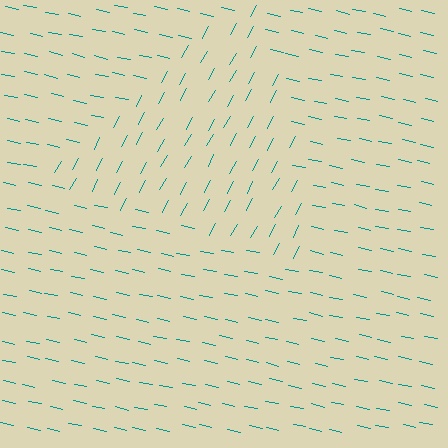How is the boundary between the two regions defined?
The boundary is defined purely by a change in line orientation (approximately 73 degrees difference). All lines are the same color and thickness.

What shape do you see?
I see a triangle.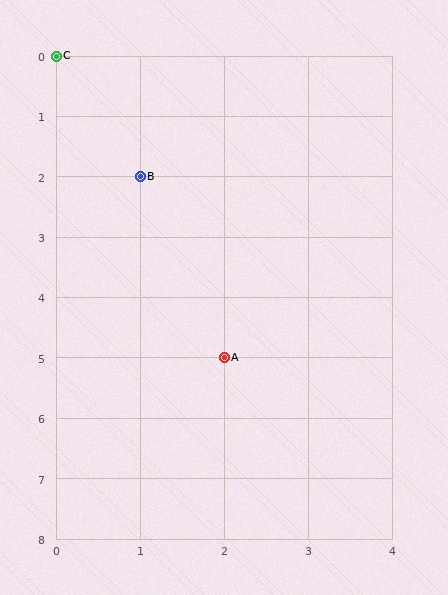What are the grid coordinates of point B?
Point B is at grid coordinates (1, 2).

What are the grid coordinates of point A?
Point A is at grid coordinates (2, 5).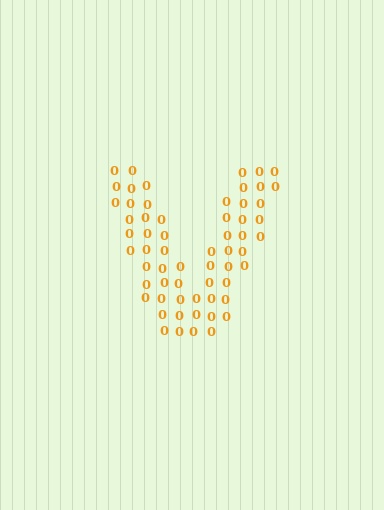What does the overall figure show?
The overall figure shows the letter V.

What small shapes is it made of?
It is made of small digit 0's.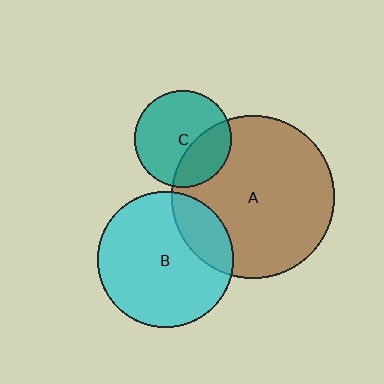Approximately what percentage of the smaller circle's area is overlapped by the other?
Approximately 20%.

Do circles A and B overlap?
Yes.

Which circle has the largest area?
Circle A (brown).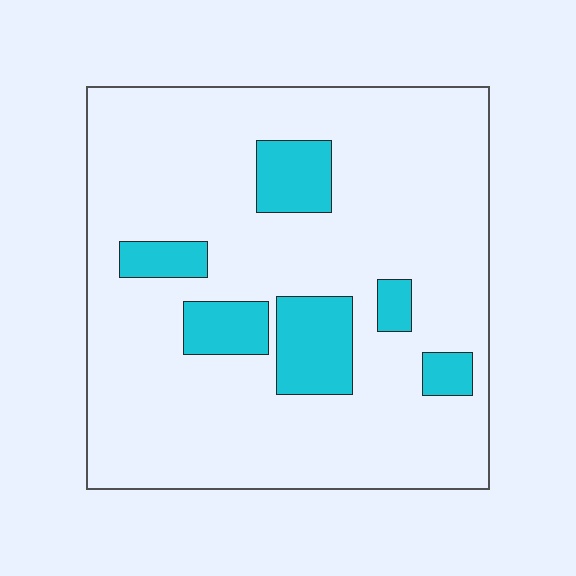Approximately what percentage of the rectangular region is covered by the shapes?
Approximately 15%.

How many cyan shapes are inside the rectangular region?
6.